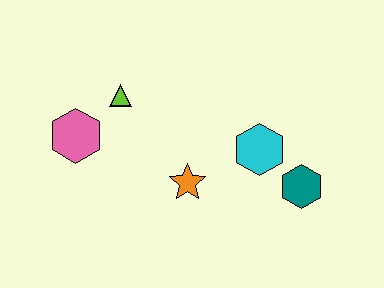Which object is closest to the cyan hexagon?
The teal hexagon is closest to the cyan hexagon.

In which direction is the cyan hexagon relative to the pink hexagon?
The cyan hexagon is to the right of the pink hexagon.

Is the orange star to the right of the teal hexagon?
No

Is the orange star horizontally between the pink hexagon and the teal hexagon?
Yes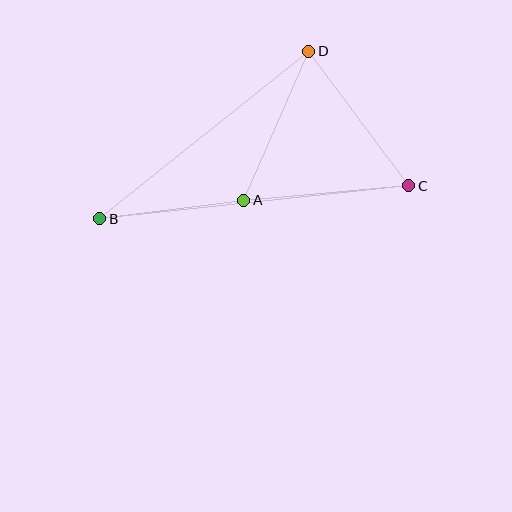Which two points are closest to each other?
Points A and B are closest to each other.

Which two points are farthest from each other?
Points B and C are farthest from each other.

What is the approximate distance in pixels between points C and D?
The distance between C and D is approximately 168 pixels.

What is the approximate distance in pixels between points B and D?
The distance between B and D is approximately 268 pixels.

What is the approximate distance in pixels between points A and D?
The distance between A and D is approximately 162 pixels.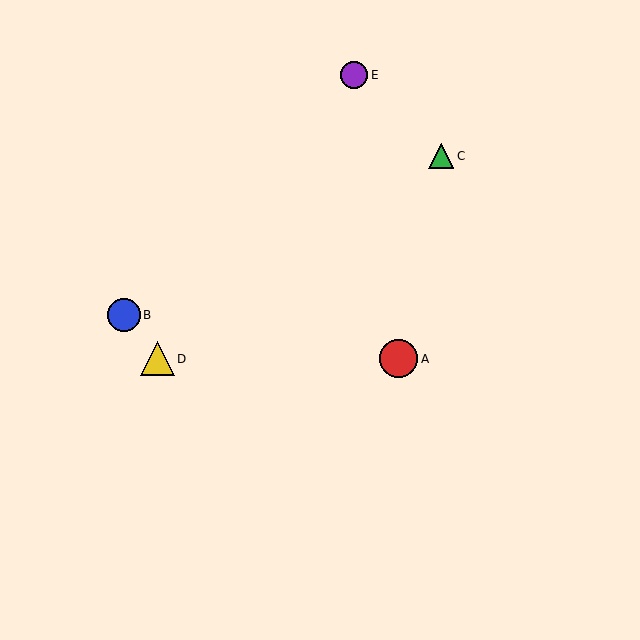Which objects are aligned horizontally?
Objects A, D are aligned horizontally.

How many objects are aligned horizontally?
2 objects (A, D) are aligned horizontally.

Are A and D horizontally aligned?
Yes, both are at y≈359.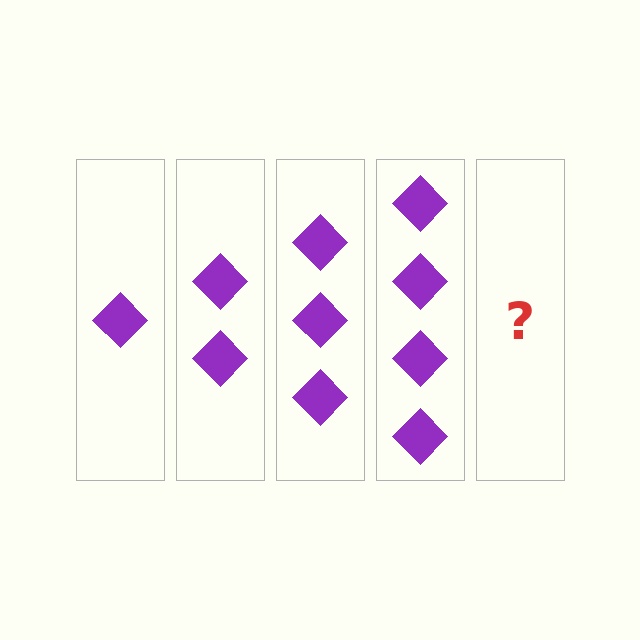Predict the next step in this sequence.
The next step is 5 diamonds.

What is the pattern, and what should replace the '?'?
The pattern is that each step adds one more diamond. The '?' should be 5 diamonds.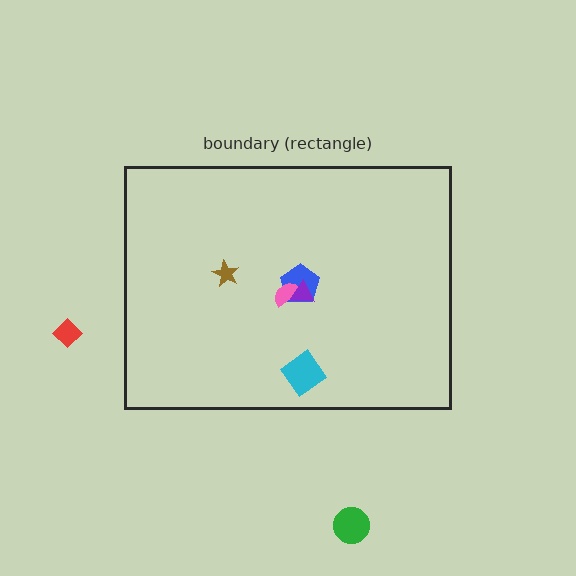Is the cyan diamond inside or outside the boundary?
Inside.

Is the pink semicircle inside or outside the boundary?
Inside.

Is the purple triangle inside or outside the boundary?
Inside.